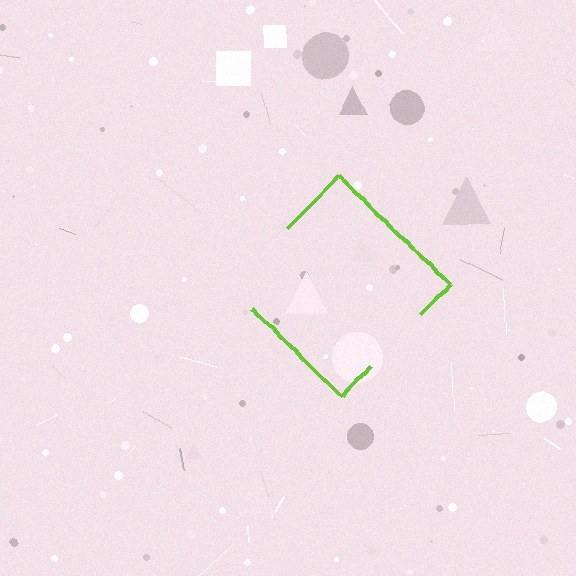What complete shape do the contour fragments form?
The contour fragments form a diamond.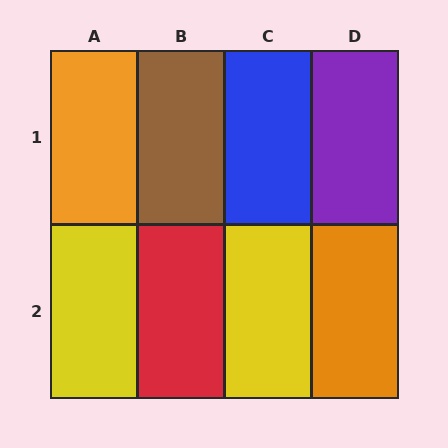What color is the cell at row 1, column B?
Brown.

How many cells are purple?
1 cell is purple.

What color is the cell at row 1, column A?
Orange.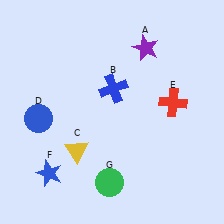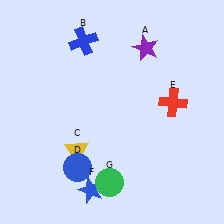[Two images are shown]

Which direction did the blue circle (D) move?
The blue circle (D) moved down.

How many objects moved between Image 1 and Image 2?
3 objects moved between the two images.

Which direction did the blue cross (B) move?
The blue cross (B) moved up.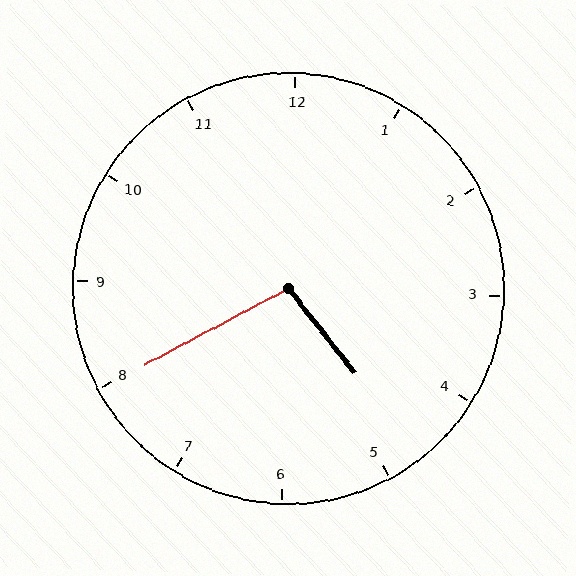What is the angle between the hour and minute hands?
Approximately 100 degrees.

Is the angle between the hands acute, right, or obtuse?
It is obtuse.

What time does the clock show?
4:40.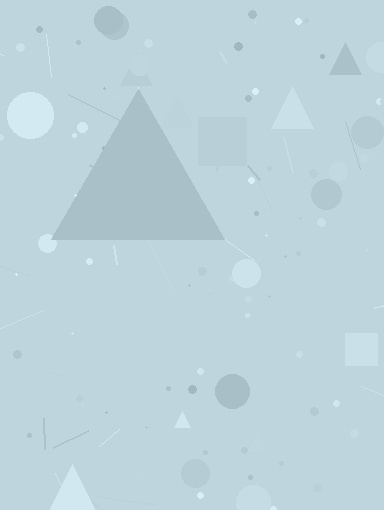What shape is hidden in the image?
A triangle is hidden in the image.